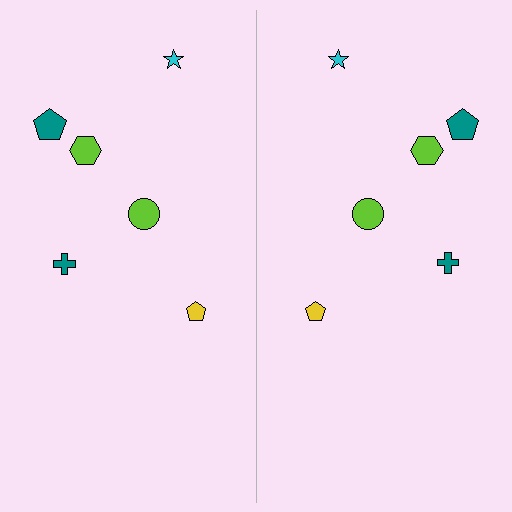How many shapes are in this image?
There are 12 shapes in this image.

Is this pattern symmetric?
Yes, this pattern has bilateral (reflection) symmetry.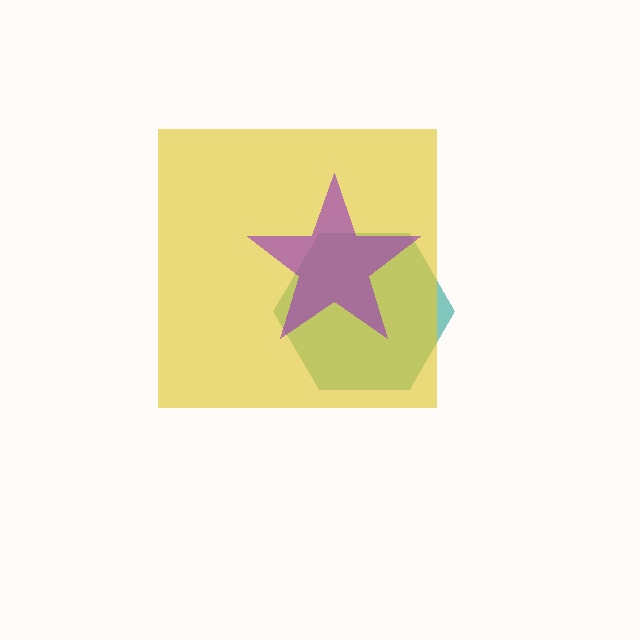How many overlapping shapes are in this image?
There are 3 overlapping shapes in the image.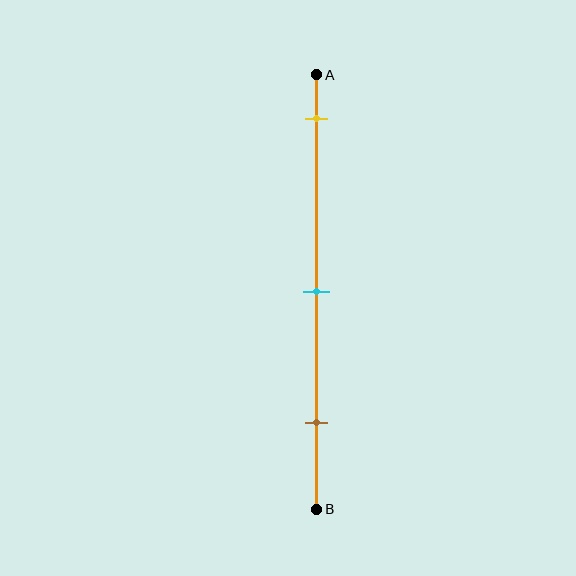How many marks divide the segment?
There are 3 marks dividing the segment.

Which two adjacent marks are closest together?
The cyan and brown marks are the closest adjacent pair.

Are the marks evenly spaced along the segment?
Yes, the marks are approximately evenly spaced.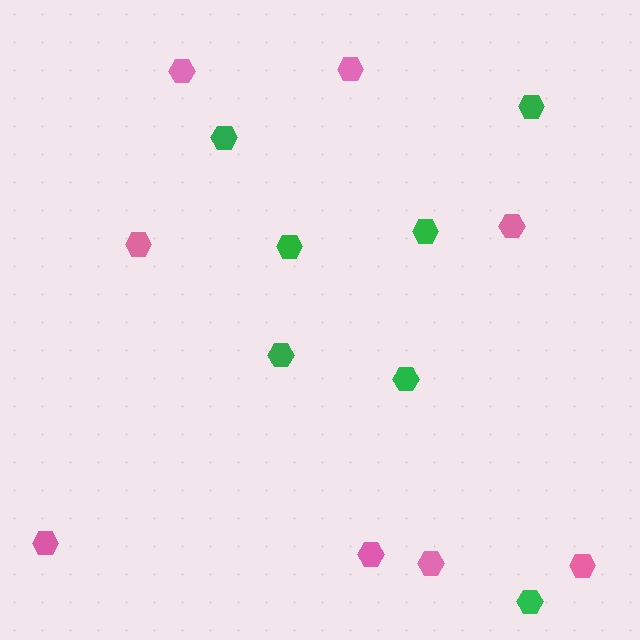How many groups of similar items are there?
There are 2 groups: one group of green hexagons (7) and one group of pink hexagons (8).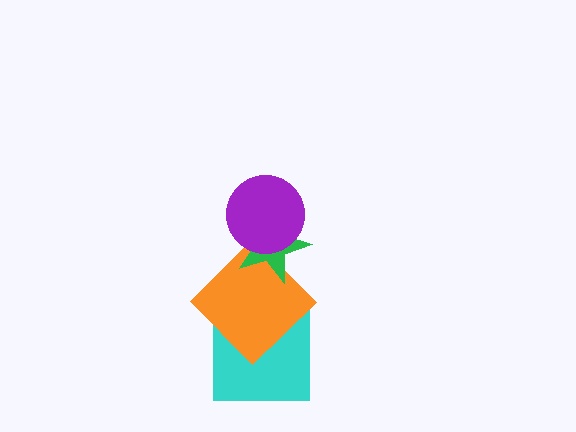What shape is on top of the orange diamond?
The green star is on top of the orange diamond.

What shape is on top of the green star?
The purple circle is on top of the green star.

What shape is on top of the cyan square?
The orange diamond is on top of the cyan square.